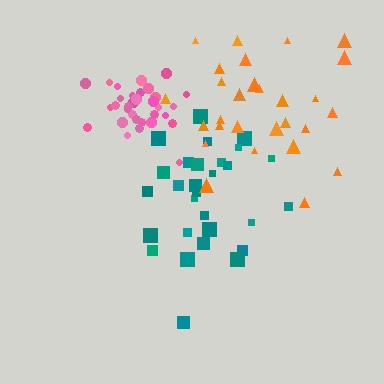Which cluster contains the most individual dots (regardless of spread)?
Pink (32).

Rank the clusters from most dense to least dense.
pink, teal, orange.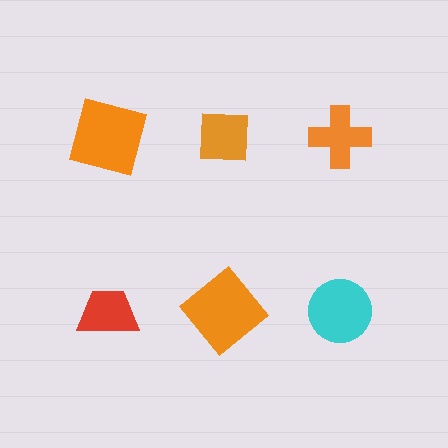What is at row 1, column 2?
An orange square.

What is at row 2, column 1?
A red trapezoid.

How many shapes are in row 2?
3 shapes.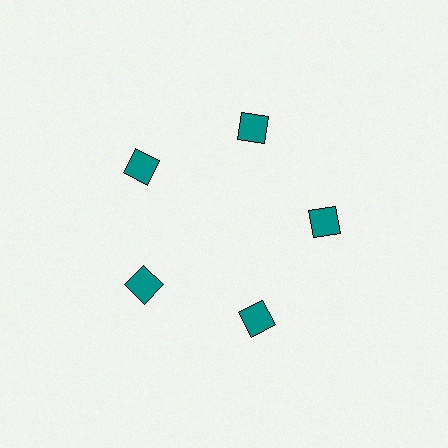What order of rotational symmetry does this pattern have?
This pattern has 5-fold rotational symmetry.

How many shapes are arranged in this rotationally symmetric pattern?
There are 5 shapes, arranged in 5 groups of 1.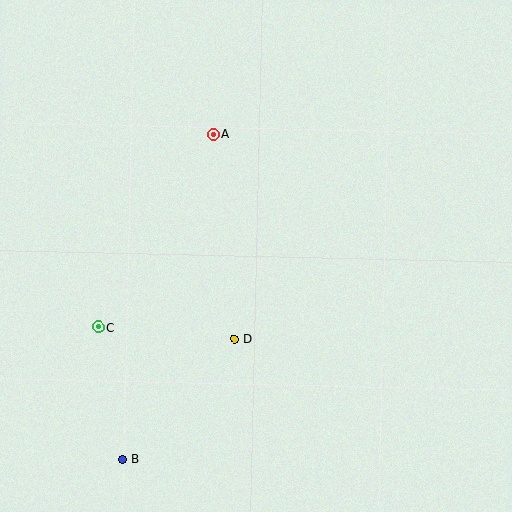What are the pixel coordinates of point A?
Point A is at (213, 134).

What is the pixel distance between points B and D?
The distance between B and D is 164 pixels.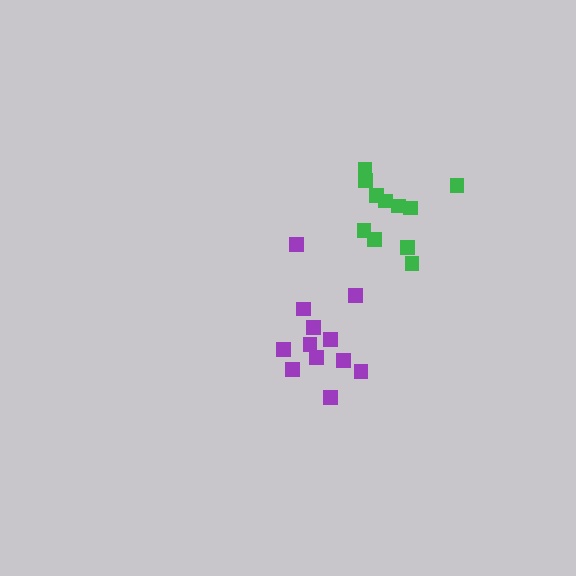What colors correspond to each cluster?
The clusters are colored: purple, green.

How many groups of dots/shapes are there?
There are 2 groups.